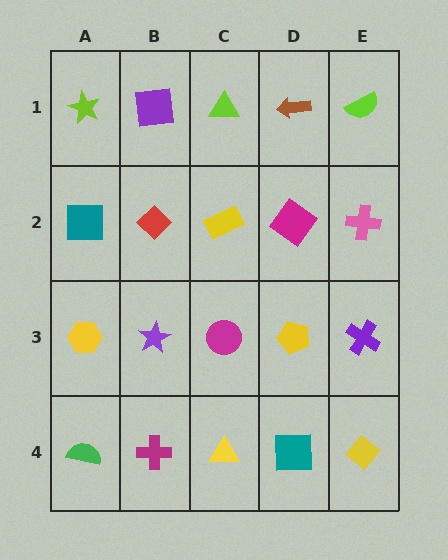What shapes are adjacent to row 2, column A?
A lime star (row 1, column A), a yellow hexagon (row 3, column A), a red diamond (row 2, column B).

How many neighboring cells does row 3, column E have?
3.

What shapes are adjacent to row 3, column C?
A yellow rectangle (row 2, column C), a yellow triangle (row 4, column C), a purple star (row 3, column B), a yellow pentagon (row 3, column D).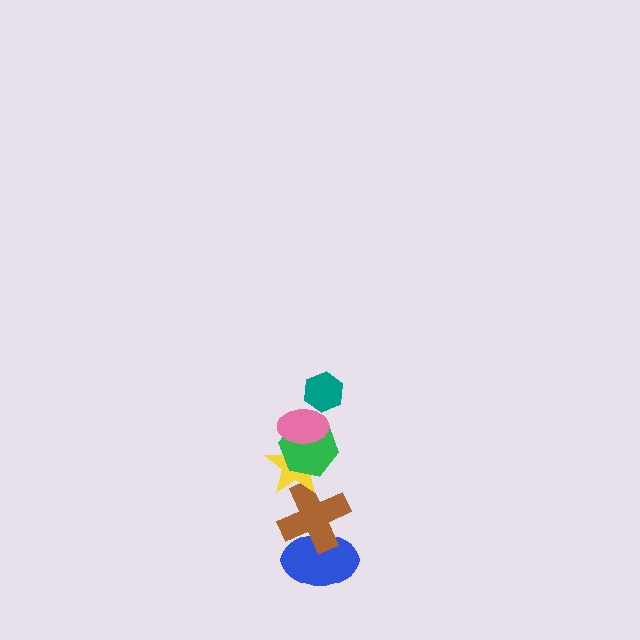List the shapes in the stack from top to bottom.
From top to bottom: the teal hexagon, the pink ellipse, the green hexagon, the yellow star, the brown cross, the blue ellipse.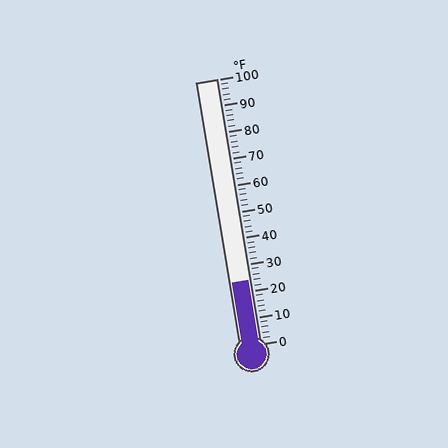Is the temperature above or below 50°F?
The temperature is below 50°F.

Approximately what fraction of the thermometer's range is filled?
The thermometer is filled to approximately 25% of its range.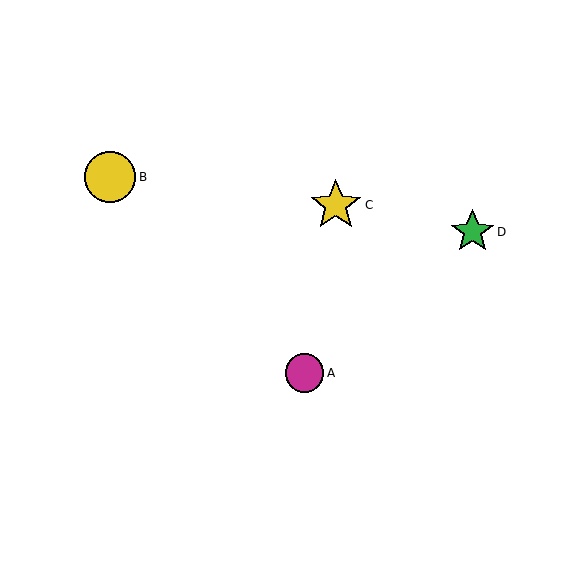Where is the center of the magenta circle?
The center of the magenta circle is at (305, 373).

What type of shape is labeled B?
Shape B is a yellow circle.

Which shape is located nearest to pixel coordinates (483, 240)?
The green star (labeled D) at (472, 232) is nearest to that location.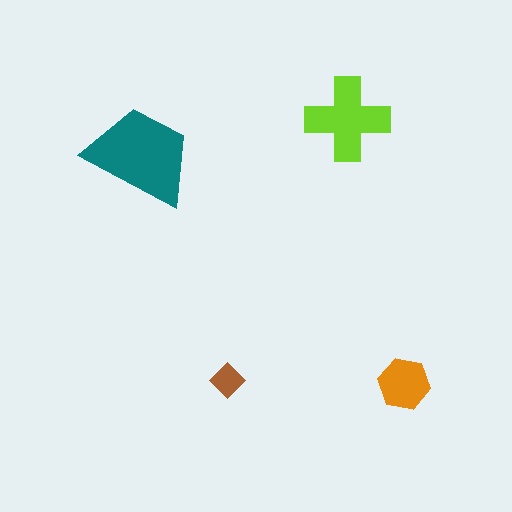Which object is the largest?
The teal trapezoid.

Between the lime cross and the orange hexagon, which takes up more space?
The lime cross.